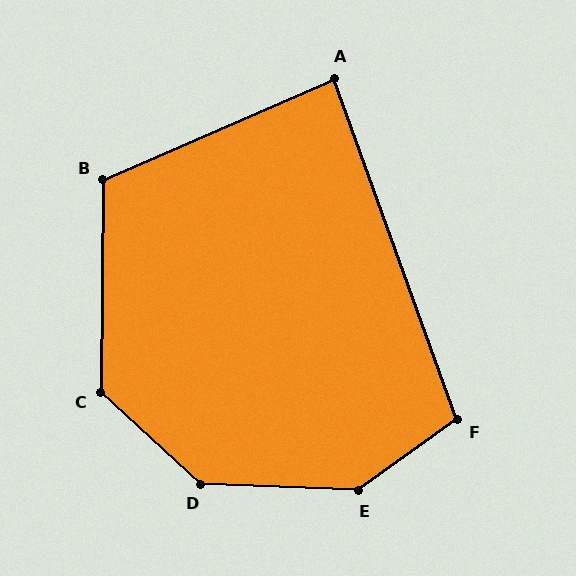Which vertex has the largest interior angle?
E, at approximately 142 degrees.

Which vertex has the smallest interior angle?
A, at approximately 86 degrees.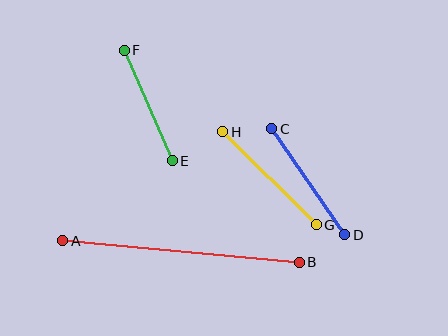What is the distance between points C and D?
The distance is approximately 128 pixels.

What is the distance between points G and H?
The distance is approximately 132 pixels.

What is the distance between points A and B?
The distance is approximately 238 pixels.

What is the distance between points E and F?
The distance is approximately 121 pixels.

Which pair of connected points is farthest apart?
Points A and B are farthest apart.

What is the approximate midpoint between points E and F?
The midpoint is at approximately (148, 106) pixels.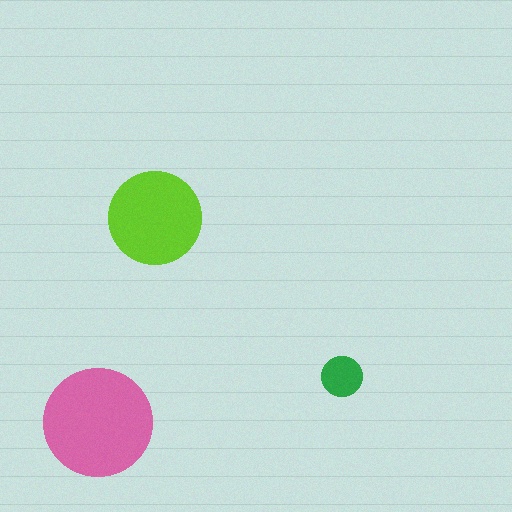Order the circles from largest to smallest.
the pink one, the lime one, the green one.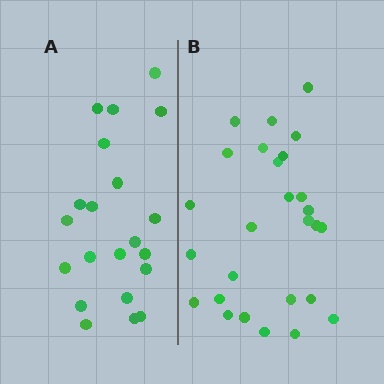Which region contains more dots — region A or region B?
Region B (the right region) has more dots.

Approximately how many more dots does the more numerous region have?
Region B has about 6 more dots than region A.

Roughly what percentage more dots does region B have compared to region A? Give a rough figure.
About 30% more.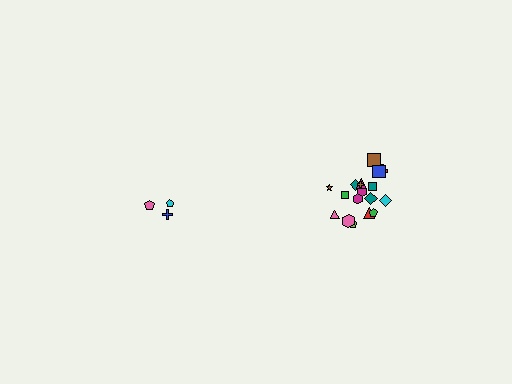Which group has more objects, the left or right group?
The right group.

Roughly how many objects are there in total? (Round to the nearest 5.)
Roughly 20 objects in total.